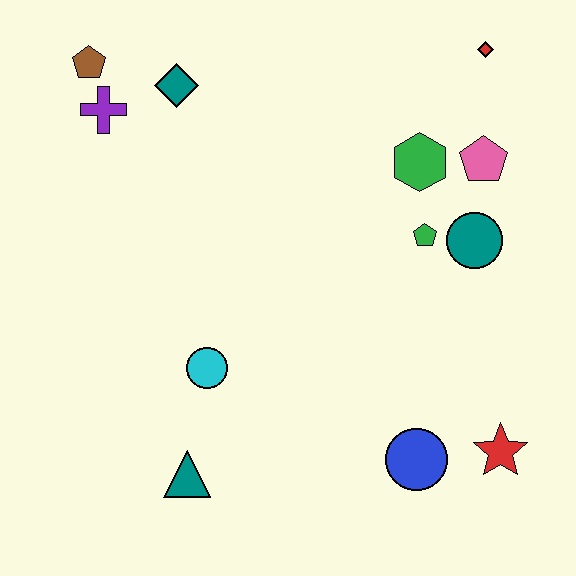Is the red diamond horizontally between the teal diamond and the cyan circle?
No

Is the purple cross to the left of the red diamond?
Yes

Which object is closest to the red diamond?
The pink pentagon is closest to the red diamond.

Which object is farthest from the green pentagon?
The brown pentagon is farthest from the green pentagon.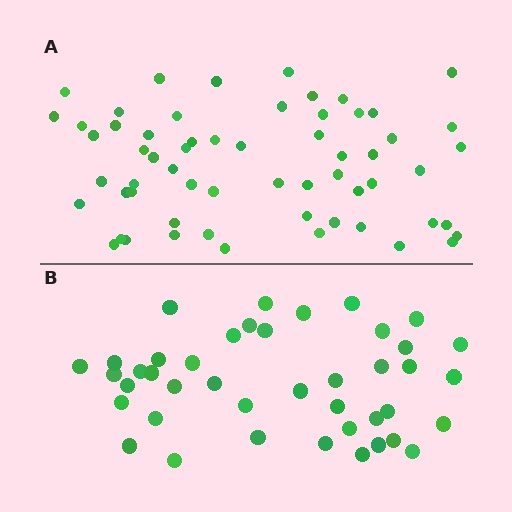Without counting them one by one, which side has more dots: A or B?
Region A (the top region) has more dots.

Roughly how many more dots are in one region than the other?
Region A has approximately 20 more dots than region B.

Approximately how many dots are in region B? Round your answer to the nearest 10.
About 40 dots. (The exact count is 42, which rounds to 40.)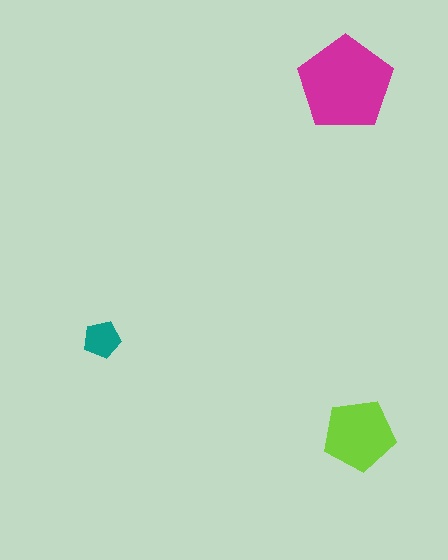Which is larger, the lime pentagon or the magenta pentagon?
The magenta one.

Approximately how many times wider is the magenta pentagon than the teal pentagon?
About 2.5 times wider.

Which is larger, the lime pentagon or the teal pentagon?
The lime one.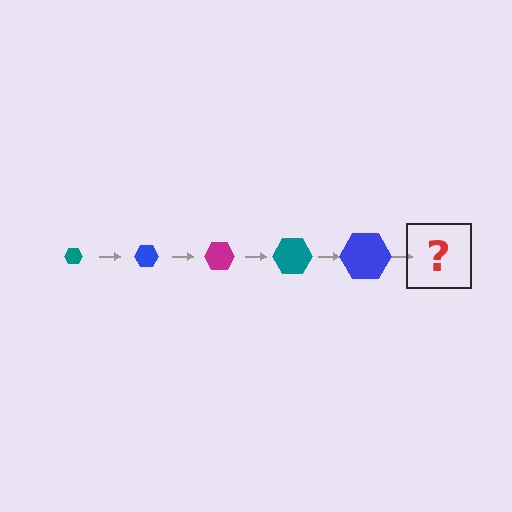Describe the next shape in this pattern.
It should be a magenta hexagon, larger than the previous one.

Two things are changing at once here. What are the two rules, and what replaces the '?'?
The two rules are that the hexagon grows larger each step and the color cycles through teal, blue, and magenta. The '?' should be a magenta hexagon, larger than the previous one.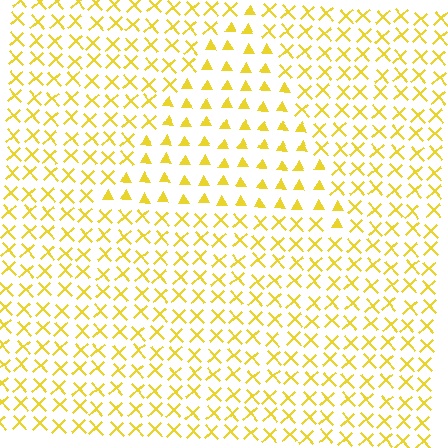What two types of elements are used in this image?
The image uses triangles inside the triangle region and X marks outside it.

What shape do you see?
I see a triangle.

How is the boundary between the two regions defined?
The boundary is defined by a change in element shape: triangles inside vs. X marks outside. All elements share the same color and spacing.